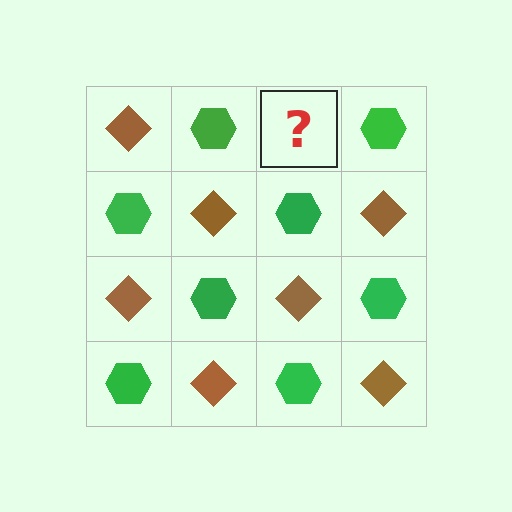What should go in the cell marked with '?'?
The missing cell should contain a brown diamond.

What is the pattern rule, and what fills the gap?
The rule is that it alternates brown diamond and green hexagon in a checkerboard pattern. The gap should be filled with a brown diamond.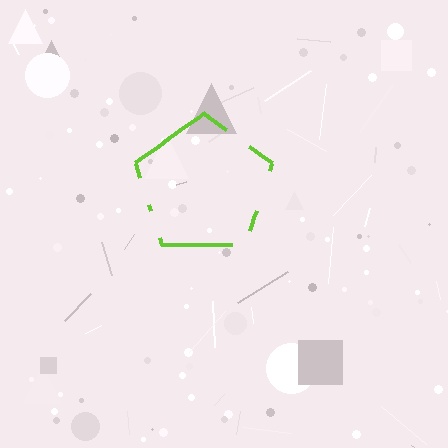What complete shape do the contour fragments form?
The contour fragments form a pentagon.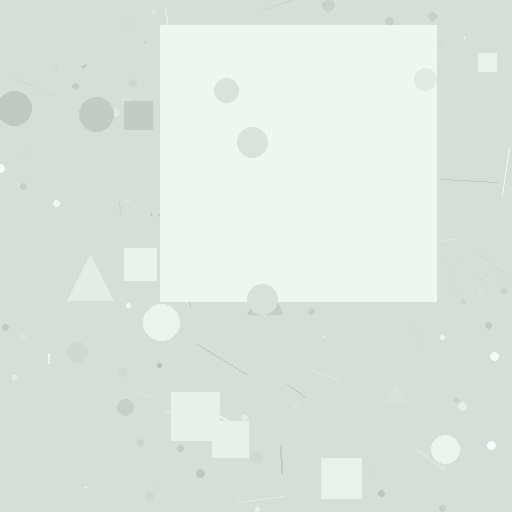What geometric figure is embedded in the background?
A square is embedded in the background.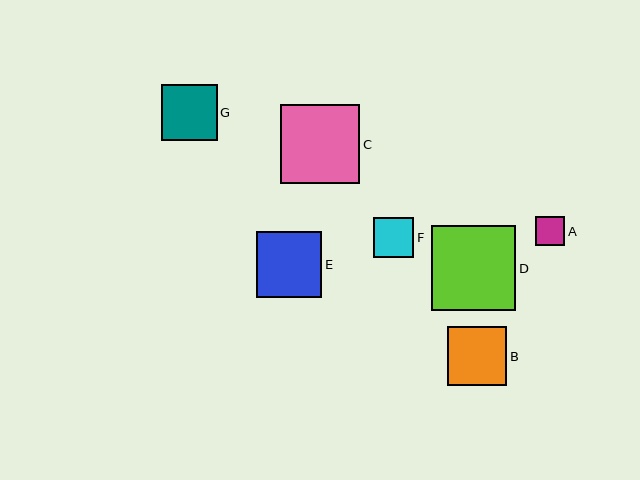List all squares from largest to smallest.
From largest to smallest: D, C, E, B, G, F, A.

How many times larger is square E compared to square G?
Square E is approximately 1.2 times the size of square G.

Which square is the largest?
Square D is the largest with a size of approximately 84 pixels.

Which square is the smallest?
Square A is the smallest with a size of approximately 29 pixels.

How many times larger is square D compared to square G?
Square D is approximately 1.5 times the size of square G.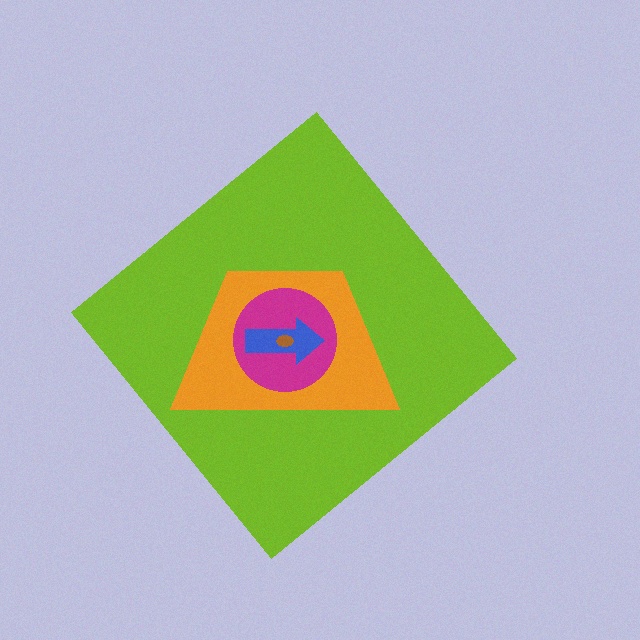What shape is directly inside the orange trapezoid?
The magenta circle.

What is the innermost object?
The brown ellipse.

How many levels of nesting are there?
5.